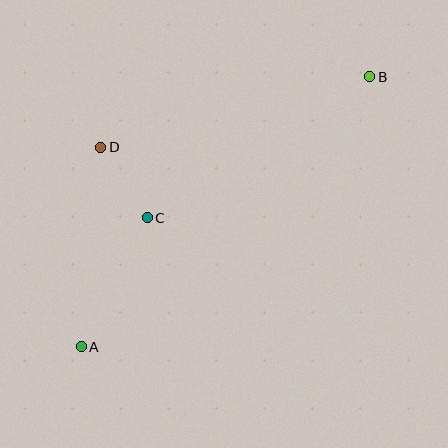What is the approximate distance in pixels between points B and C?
The distance between B and C is approximately 263 pixels.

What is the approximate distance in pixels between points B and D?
The distance between B and D is approximately 278 pixels.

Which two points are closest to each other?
Points C and D are closest to each other.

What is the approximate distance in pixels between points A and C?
The distance between A and C is approximately 145 pixels.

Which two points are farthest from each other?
Points A and B are farthest from each other.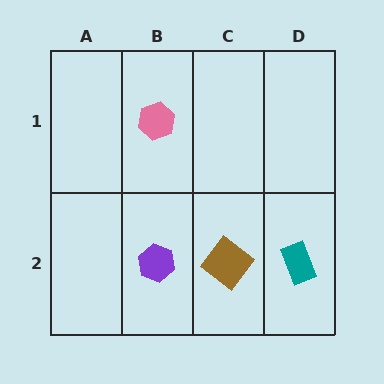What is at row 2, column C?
A brown diamond.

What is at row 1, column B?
A pink hexagon.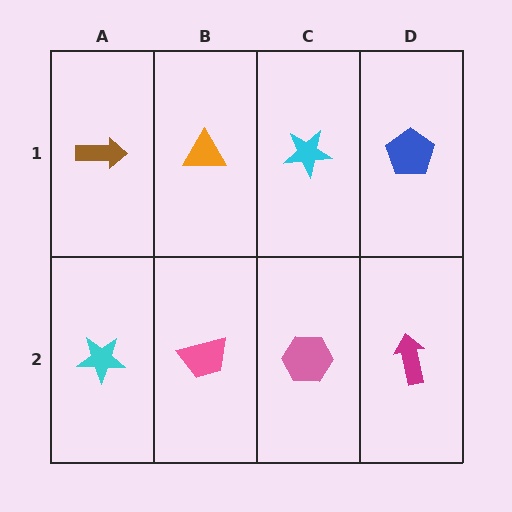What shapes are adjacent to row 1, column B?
A pink trapezoid (row 2, column B), a brown arrow (row 1, column A), a cyan star (row 1, column C).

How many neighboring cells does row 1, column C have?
3.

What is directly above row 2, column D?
A blue pentagon.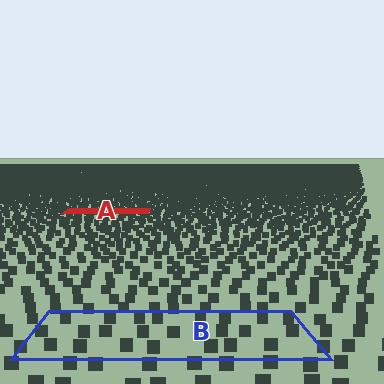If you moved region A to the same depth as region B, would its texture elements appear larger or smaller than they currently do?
They would appear larger. At a closer depth, the same texture elements are projected at a bigger on-screen size.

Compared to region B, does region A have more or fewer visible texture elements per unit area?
Region A has more texture elements per unit area — they are packed more densely because it is farther away.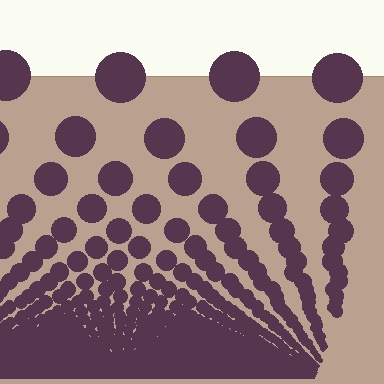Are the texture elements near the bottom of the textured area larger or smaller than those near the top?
Smaller. The gradient is inverted — elements near the bottom are smaller and denser.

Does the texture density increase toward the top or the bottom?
Density increases toward the bottom.